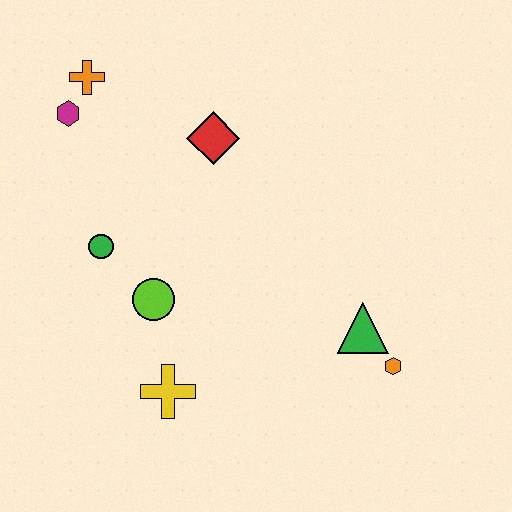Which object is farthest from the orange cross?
The orange hexagon is farthest from the orange cross.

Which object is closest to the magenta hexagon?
The orange cross is closest to the magenta hexagon.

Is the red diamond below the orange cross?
Yes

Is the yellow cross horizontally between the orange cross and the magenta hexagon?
No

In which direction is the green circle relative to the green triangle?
The green circle is to the left of the green triangle.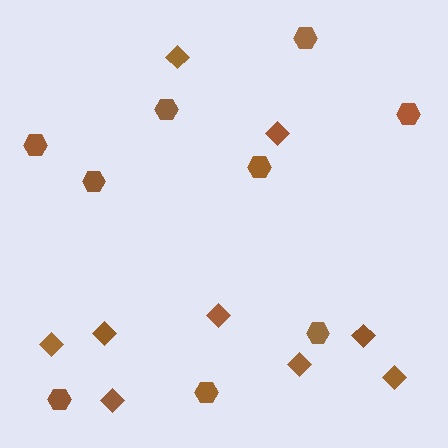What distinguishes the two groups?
There are 2 groups: one group of diamonds (9) and one group of hexagons (9).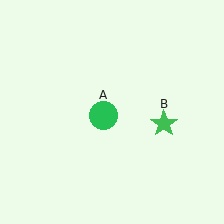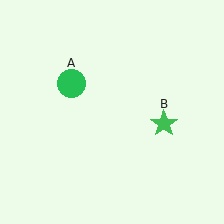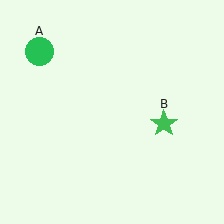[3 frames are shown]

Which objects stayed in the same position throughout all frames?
Green star (object B) remained stationary.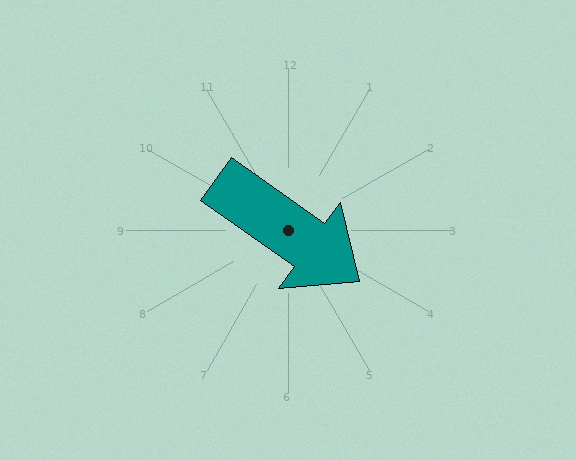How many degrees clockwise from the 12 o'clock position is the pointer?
Approximately 125 degrees.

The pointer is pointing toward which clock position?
Roughly 4 o'clock.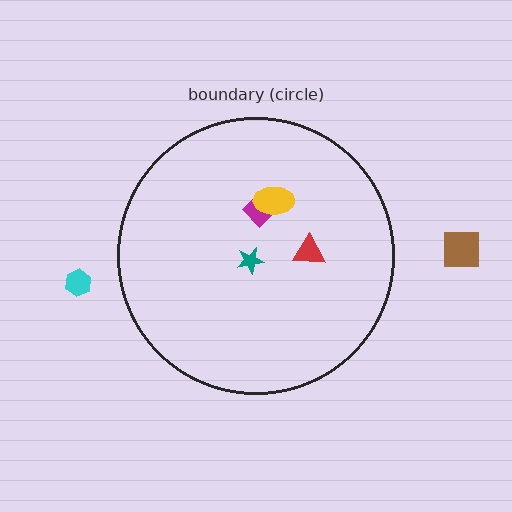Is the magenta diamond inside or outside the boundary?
Inside.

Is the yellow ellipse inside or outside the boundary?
Inside.